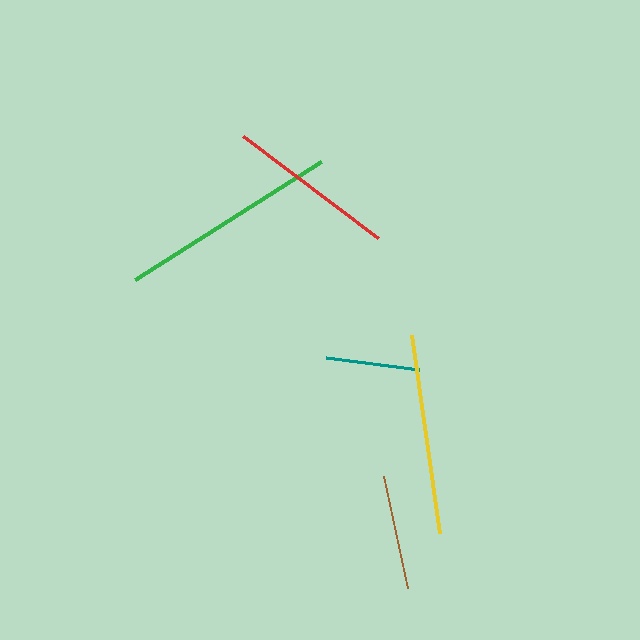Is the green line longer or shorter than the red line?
The green line is longer than the red line.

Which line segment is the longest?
The green line is the longest at approximately 220 pixels.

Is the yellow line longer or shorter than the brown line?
The yellow line is longer than the brown line.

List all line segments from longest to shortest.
From longest to shortest: green, yellow, red, brown, teal.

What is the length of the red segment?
The red segment is approximately 170 pixels long.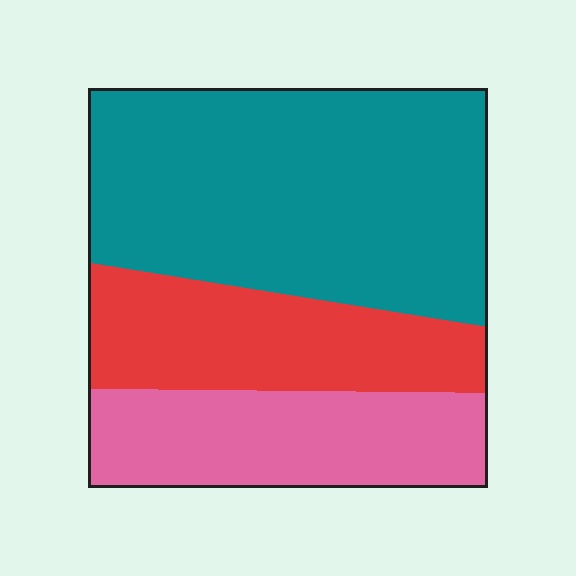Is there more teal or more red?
Teal.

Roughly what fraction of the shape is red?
Red covers around 25% of the shape.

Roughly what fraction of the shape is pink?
Pink takes up between a sixth and a third of the shape.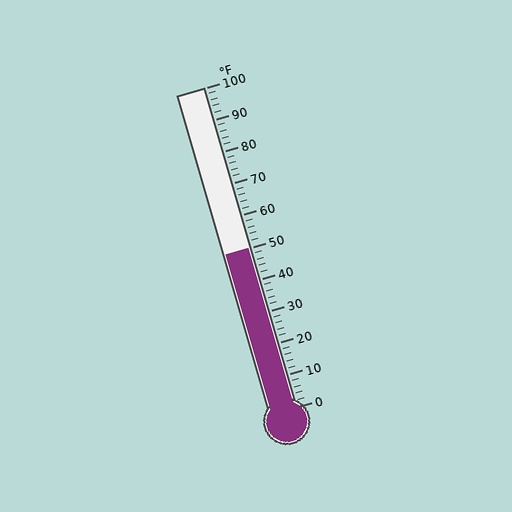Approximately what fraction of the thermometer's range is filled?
The thermometer is filled to approximately 50% of its range.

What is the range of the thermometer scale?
The thermometer scale ranges from 0°F to 100°F.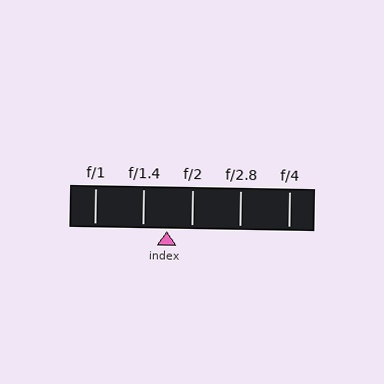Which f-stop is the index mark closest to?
The index mark is closest to f/1.4.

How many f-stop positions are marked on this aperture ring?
There are 5 f-stop positions marked.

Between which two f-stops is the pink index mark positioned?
The index mark is between f/1.4 and f/2.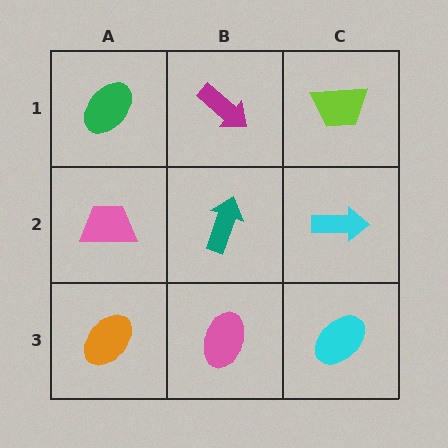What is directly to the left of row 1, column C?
A magenta arrow.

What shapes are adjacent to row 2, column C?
A lime trapezoid (row 1, column C), a cyan ellipse (row 3, column C), a teal arrow (row 2, column B).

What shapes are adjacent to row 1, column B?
A teal arrow (row 2, column B), a green ellipse (row 1, column A), a lime trapezoid (row 1, column C).